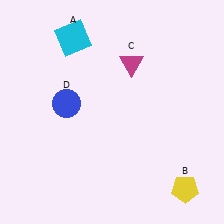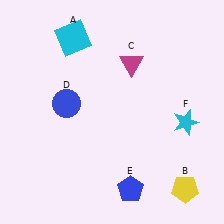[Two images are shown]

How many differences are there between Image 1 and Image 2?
There are 2 differences between the two images.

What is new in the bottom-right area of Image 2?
A cyan star (F) was added in the bottom-right area of Image 2.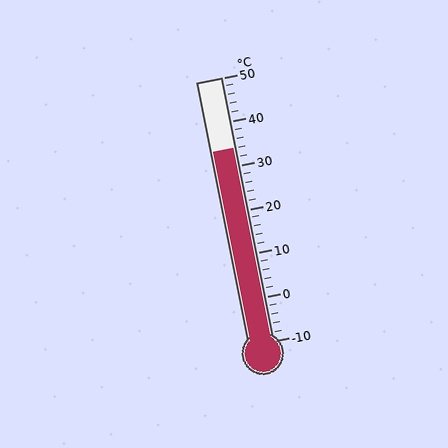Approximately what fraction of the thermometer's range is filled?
The thermometer is filled to approximately 75% of its range.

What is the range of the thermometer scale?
The thermometer scale ranges from -10°C to 50°C.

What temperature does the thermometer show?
The thermometer shows approximately 34°C.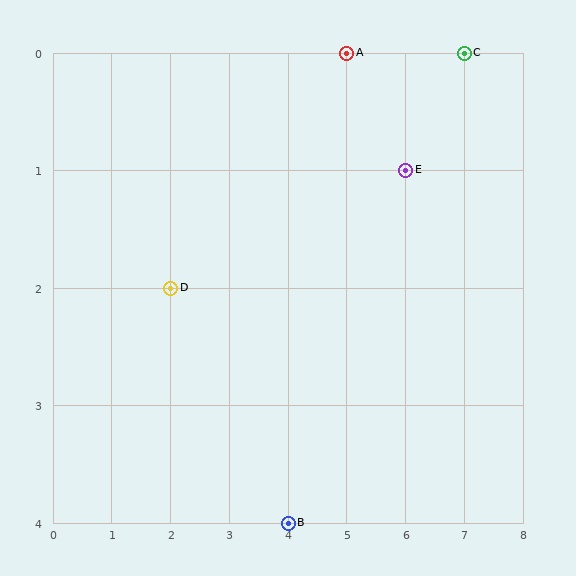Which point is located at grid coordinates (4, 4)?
Point B is at (4, 4).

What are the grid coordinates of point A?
Point A is at grid coordinates (5, 0).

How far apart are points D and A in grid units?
Points D and A are 3 columns and 2 rows apart (about 3.6 grid units diagonally).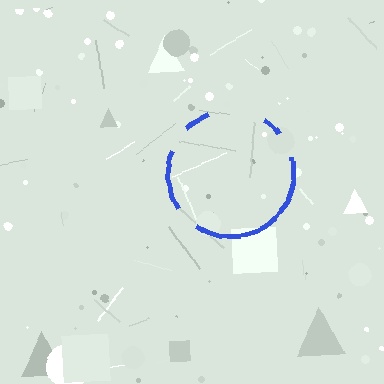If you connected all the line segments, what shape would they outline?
They would outline a circle.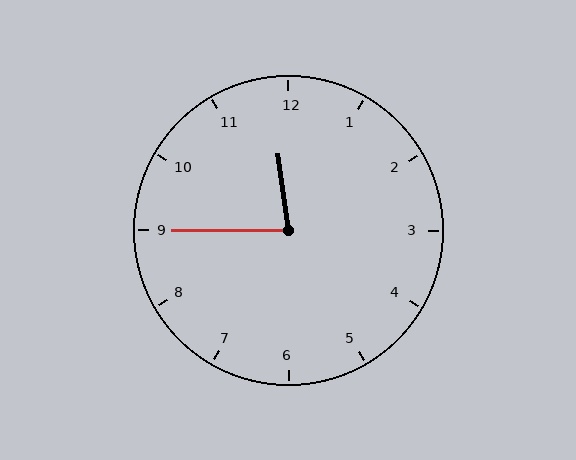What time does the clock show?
11:45.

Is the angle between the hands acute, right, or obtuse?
It is acute.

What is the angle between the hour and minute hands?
Approximately 82 degrees.